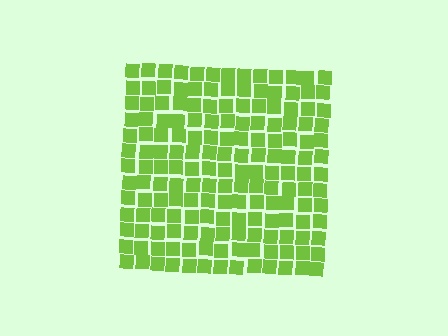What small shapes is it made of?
It is made of small squares.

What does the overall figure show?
The overall figure shows a square.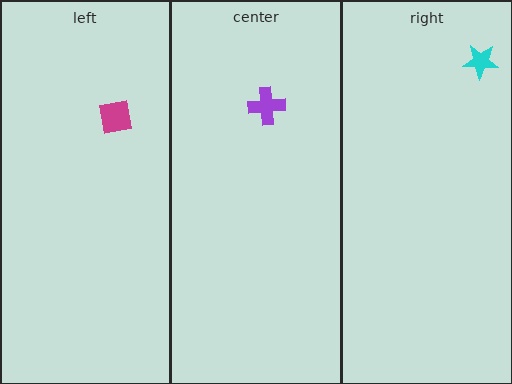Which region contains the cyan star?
The right region.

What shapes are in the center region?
The purple cross.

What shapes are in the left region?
The magenta square.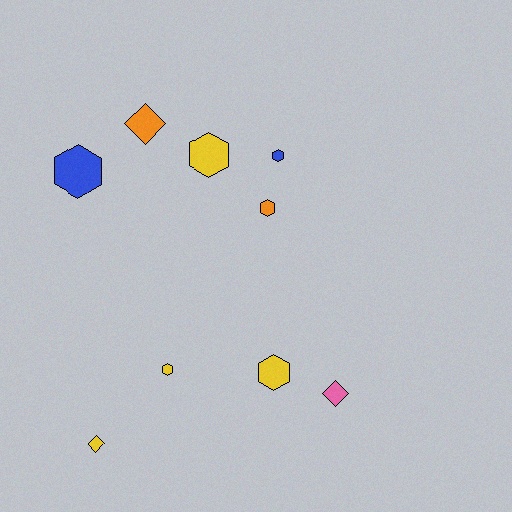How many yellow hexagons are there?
There are 3 yellow hexagons.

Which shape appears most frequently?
Hexagon, with 6 objects.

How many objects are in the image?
There are 9 objects.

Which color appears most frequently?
Yellow, with 4 objects.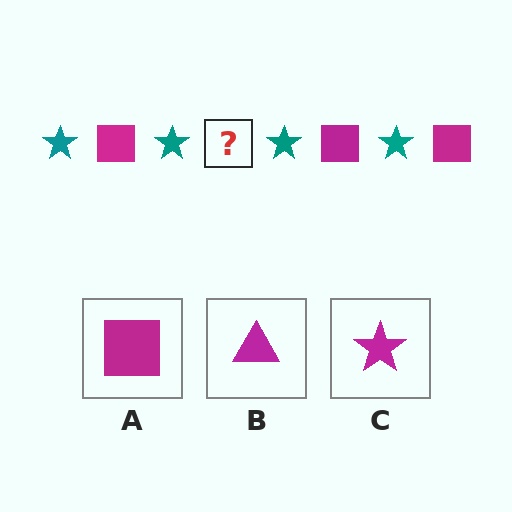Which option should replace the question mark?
Option A.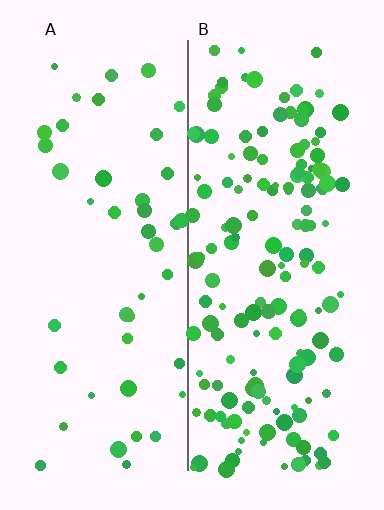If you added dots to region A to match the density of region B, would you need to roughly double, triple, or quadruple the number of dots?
Approximately quadruple.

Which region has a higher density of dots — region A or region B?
B (the right).